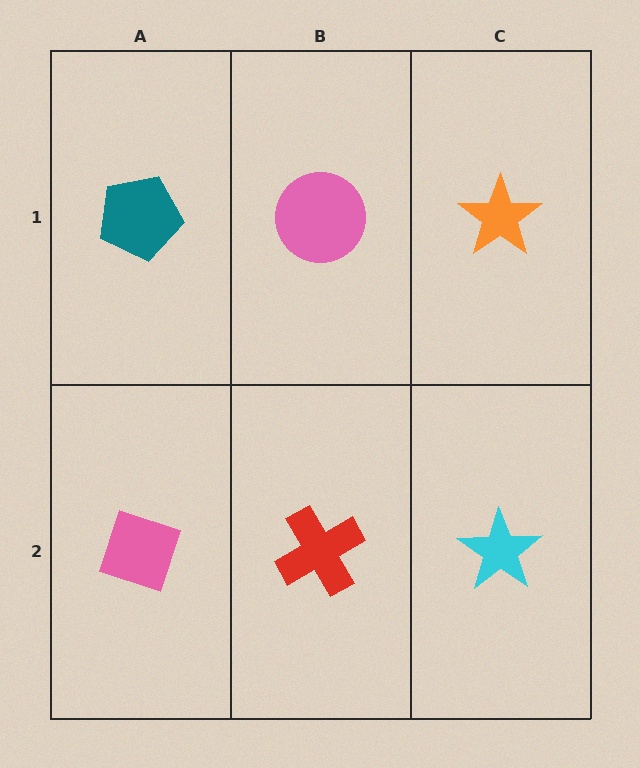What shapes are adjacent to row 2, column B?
A pink circle (row 1, column B), a pink diamond (row 2, column A), a cyan star (row 2, column C).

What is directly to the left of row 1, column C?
A pink circle.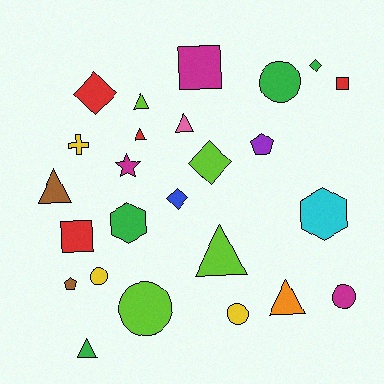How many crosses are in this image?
There is 1 cross.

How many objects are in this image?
There are 25 objects.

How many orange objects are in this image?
There is 1 orange object.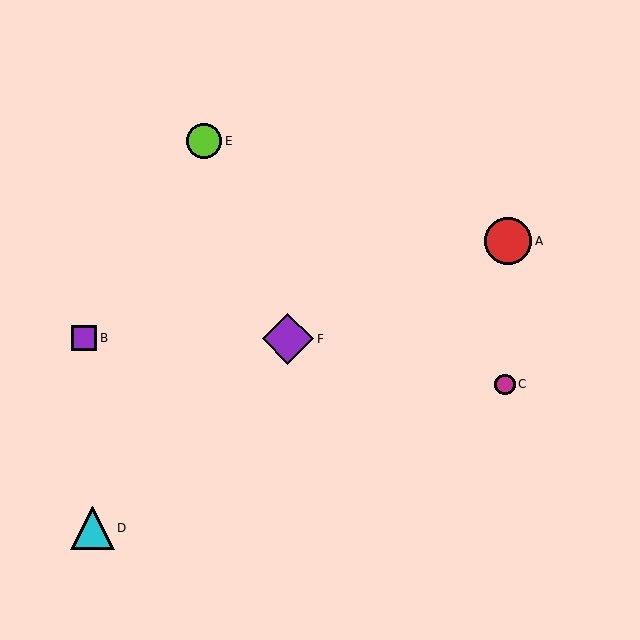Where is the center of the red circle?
The center of the red circle is at (508, 241).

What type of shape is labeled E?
Shape E is a lime circle.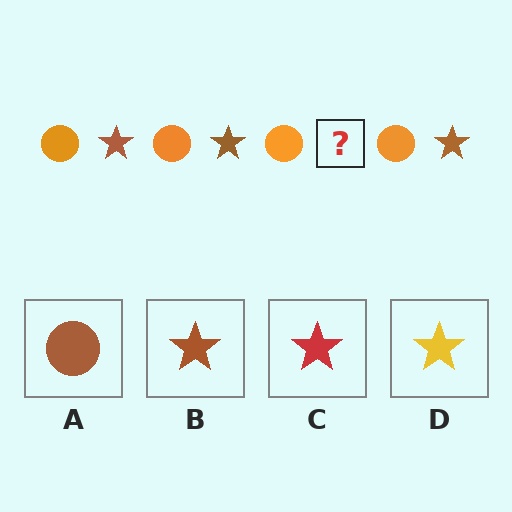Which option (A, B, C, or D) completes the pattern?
B.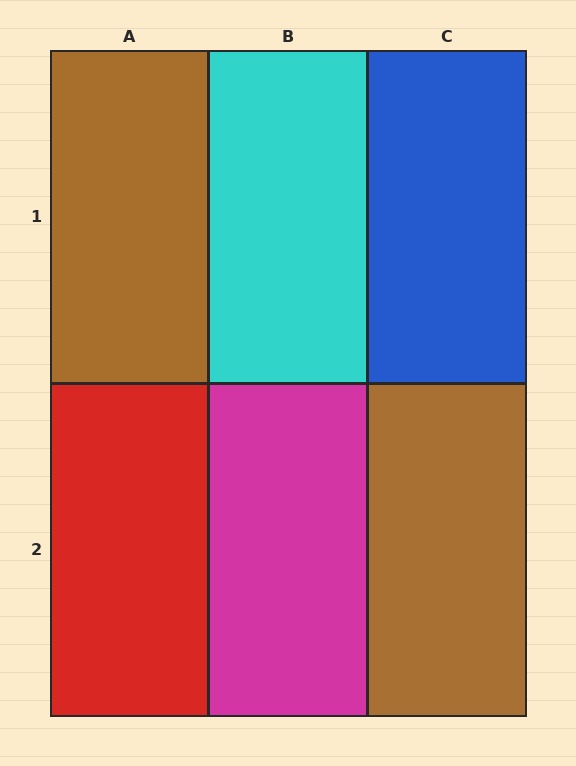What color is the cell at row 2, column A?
Red.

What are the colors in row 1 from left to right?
Brown, cyan, blue.